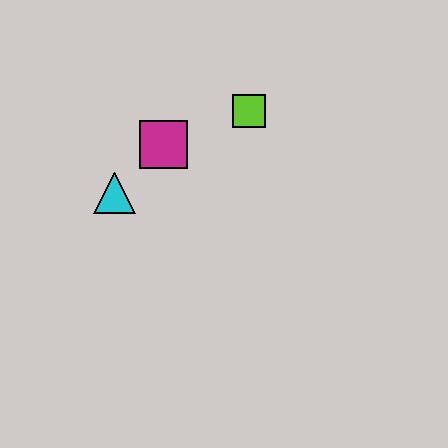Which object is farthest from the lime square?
The cyan triangle is farthest from the lime square.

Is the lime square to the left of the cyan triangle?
No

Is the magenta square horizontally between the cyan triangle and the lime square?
Yes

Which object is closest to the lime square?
The magenta square is closest to the lime square.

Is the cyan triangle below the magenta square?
Yes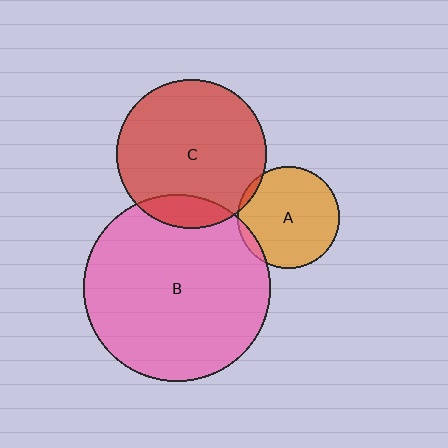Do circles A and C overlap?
Yes.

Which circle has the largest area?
Circle B (pink).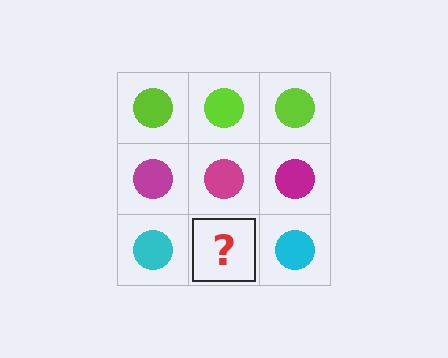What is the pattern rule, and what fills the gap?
The rule is that each row has a consistent color. The gap should be filled with a cyan circle.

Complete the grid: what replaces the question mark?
The question mark should be replaced with a cyan circle.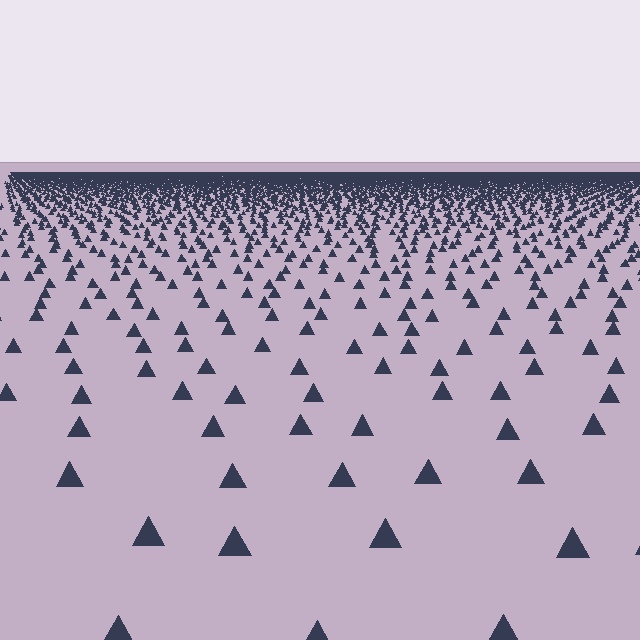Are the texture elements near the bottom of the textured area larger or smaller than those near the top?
Larger. Near the bottom, elements are closer to the viewer and appear at a bigger on-screen size.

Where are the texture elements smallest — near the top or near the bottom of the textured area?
Near the top.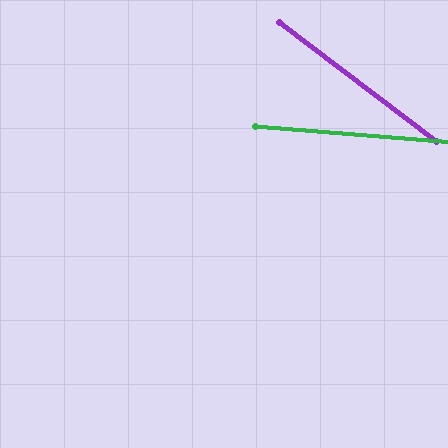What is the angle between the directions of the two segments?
Approximately 33 degrees.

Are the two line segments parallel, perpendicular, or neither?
Neither parallel nor perpendicular — they differ by about 33°.